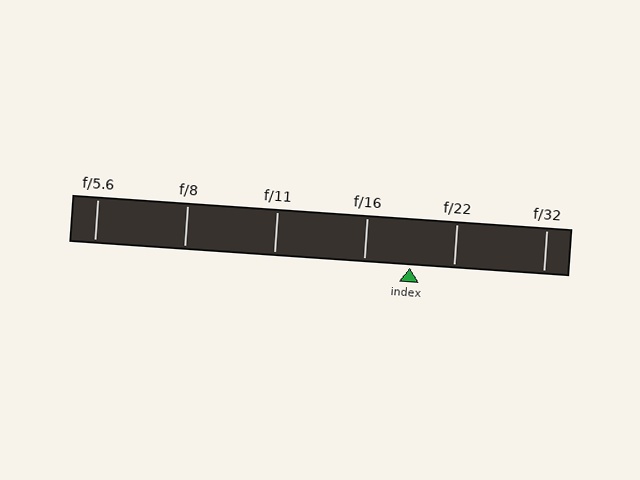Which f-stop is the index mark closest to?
The index mark is closest to f/22.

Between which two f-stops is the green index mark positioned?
The index mark is between f/16 and f/22.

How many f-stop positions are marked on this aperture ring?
There are 6 f-stop positions marked.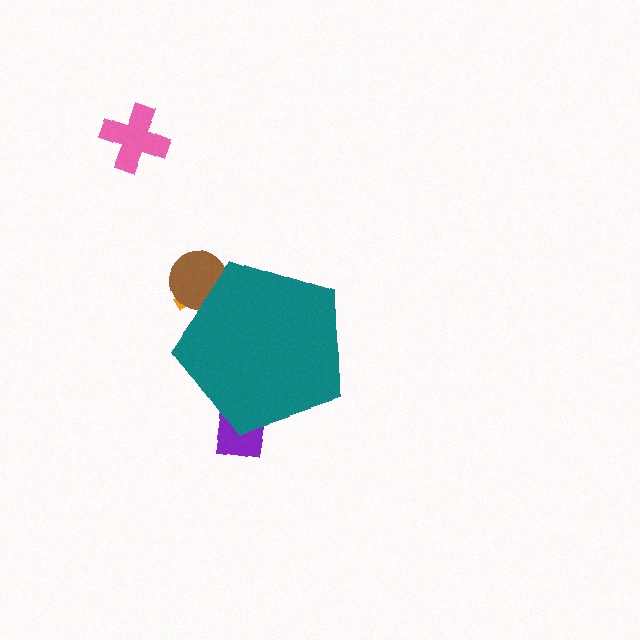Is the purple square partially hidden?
Yes, the purple square is partially hidden behind the teal pentagon.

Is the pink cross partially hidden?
No, the pink cross is fully visible.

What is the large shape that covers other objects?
A teal pentagon.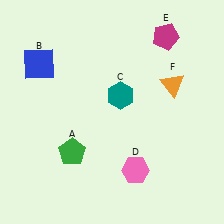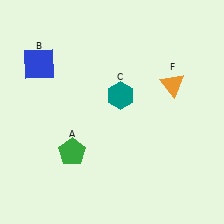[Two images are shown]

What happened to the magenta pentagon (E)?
The magenta pentagon (E) was removed in Image 2. It was in the top-right area of Image 1.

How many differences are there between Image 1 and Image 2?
There are 2 differences between the two images.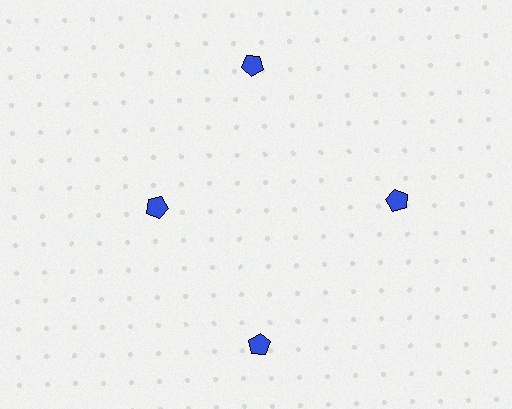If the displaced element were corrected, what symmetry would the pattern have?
It would have 4-fold rotational symmetry — the pattern would map onto itself every 90 degrees.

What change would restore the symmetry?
The symmetry would be restored by moving it outward, back onto the ring so that all 4 pentagons sit at equal angles and equal distance from the center.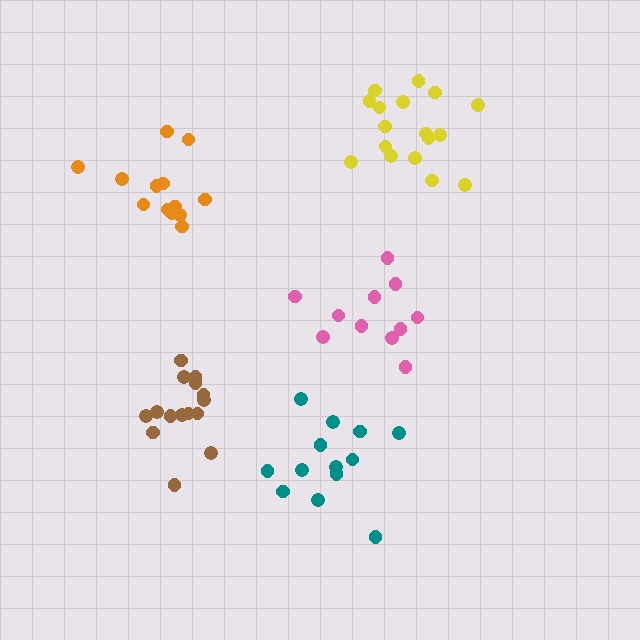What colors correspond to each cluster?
The clusters are colored: orange, teal, yellow, brown, pink.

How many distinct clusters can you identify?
There are 5 distinct clusters.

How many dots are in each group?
Group 1: 13 dots, Group 2: 13 dots, Group 3: 17 dots, Group 4: 15 dots, Group 5: 11 dots (69 total).